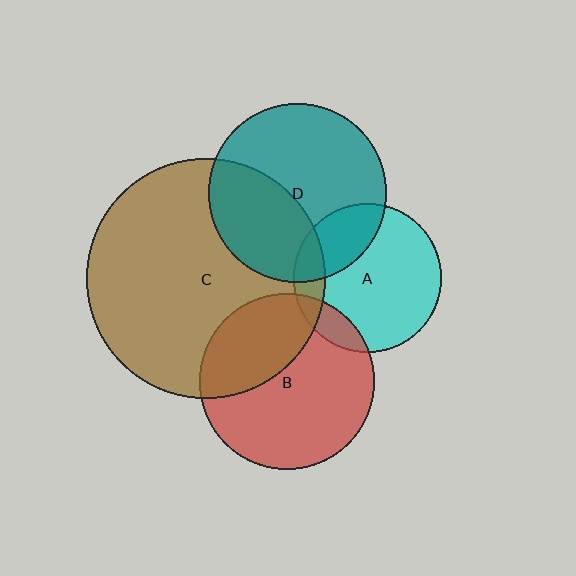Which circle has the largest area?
Circle C (brown).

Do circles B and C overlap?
Yes.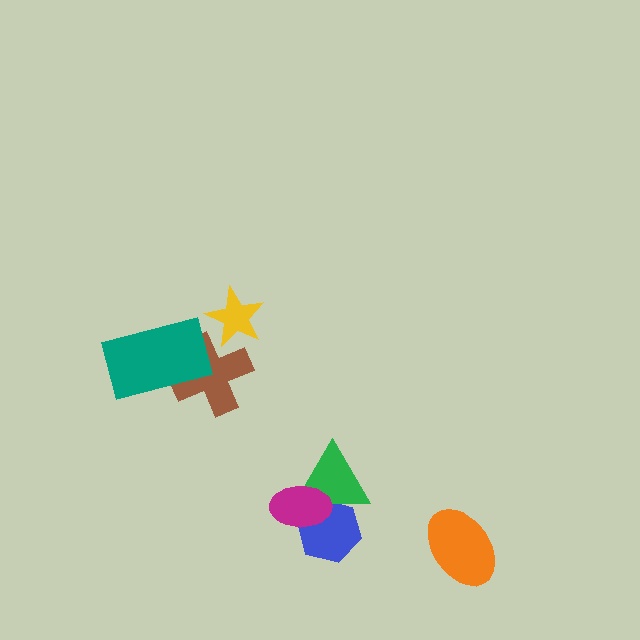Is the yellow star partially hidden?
Yes, it is partially covered by another shape.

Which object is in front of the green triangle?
The magenta ellipse is in front of the green triangle.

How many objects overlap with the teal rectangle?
1 object overlaps with the teal rectangle.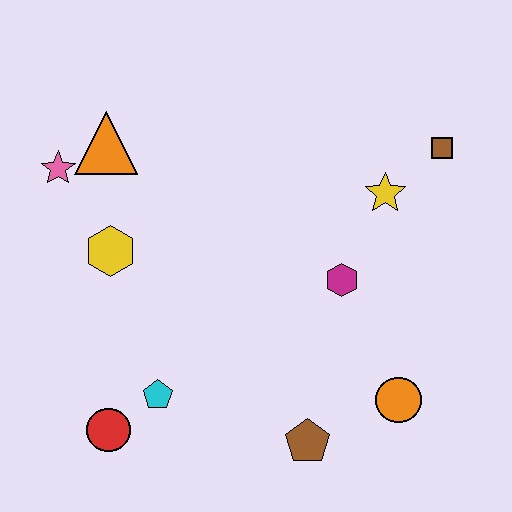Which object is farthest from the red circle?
The brown square is farthest from the red circle.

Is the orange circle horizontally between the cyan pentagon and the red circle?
No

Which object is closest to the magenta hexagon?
The yellow star is closest to the magenta hexagon.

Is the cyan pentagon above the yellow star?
No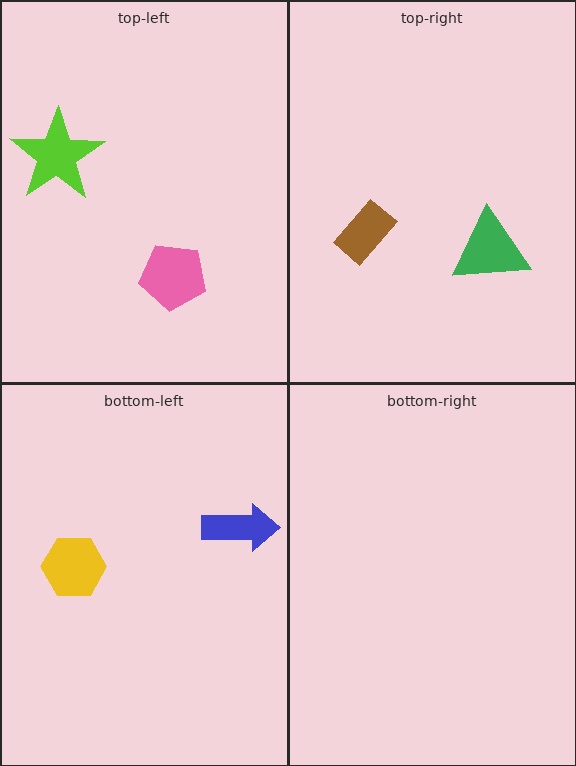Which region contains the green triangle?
The top-right region.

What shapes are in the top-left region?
The pink pentagon, the lime star.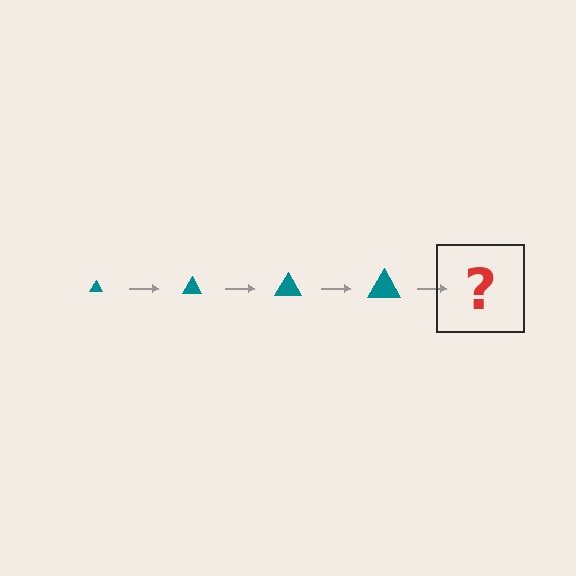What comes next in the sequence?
The next element should be a teal triangle, larger than the previous one.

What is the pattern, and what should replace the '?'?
The pattern is that the triangle gets progressively larger each step. The '?' should be a teal triangle, larger than the previous one.